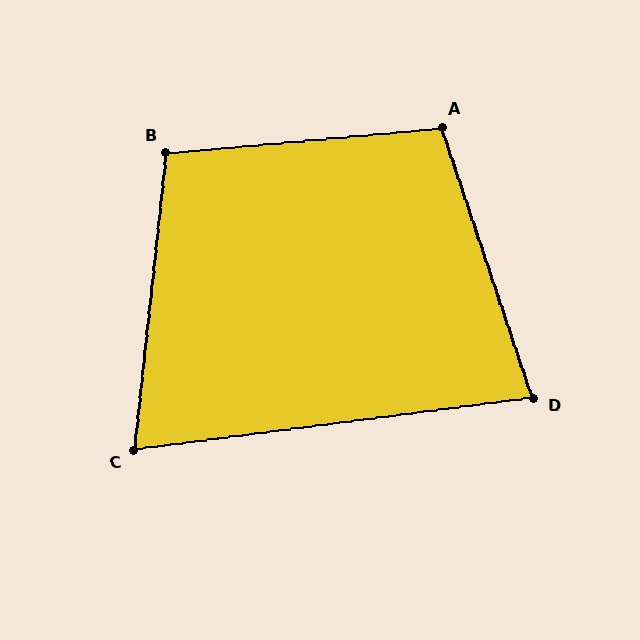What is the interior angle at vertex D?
Approximately 79 degrees (acute).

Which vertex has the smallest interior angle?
C, at approximately 76 degrees.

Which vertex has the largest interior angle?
A, at approximately 104 degrees.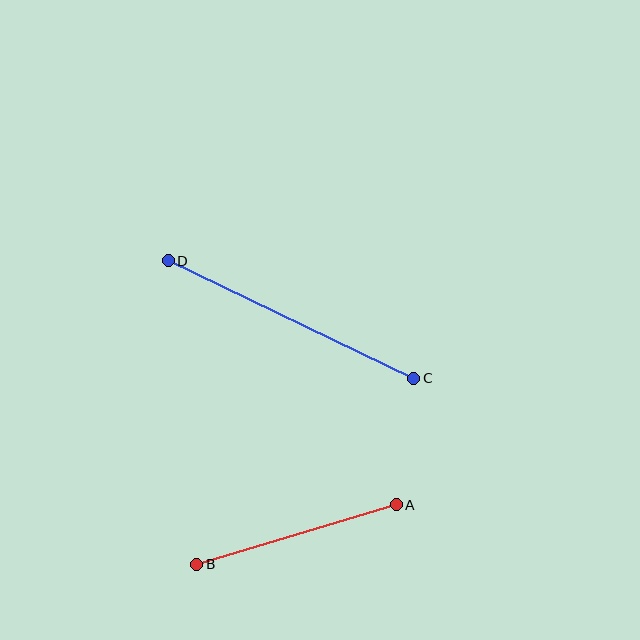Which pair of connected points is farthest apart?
Points C and D are farthest apart.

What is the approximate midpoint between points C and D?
The midpoint is at approximately (291, 320) pixels.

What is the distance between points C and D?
The distance is approximately 272 pixels.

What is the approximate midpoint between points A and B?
The midpoint is at approximately (296, 535) pixels.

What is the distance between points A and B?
The distance is approximately 208 pixels.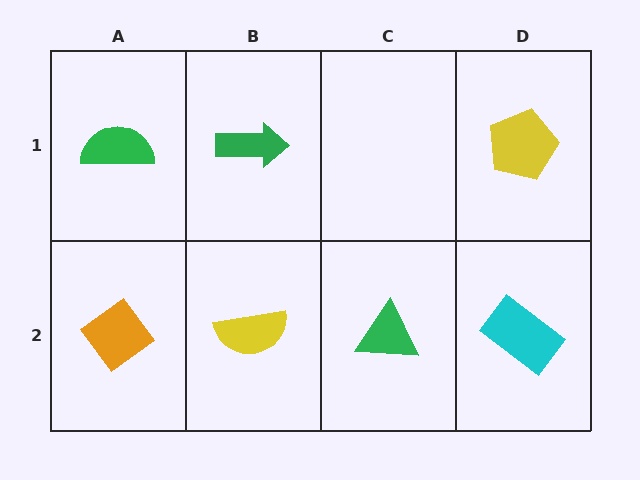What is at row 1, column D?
A yellow pentagon.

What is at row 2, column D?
A cyan rectangle.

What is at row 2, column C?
A green triangle.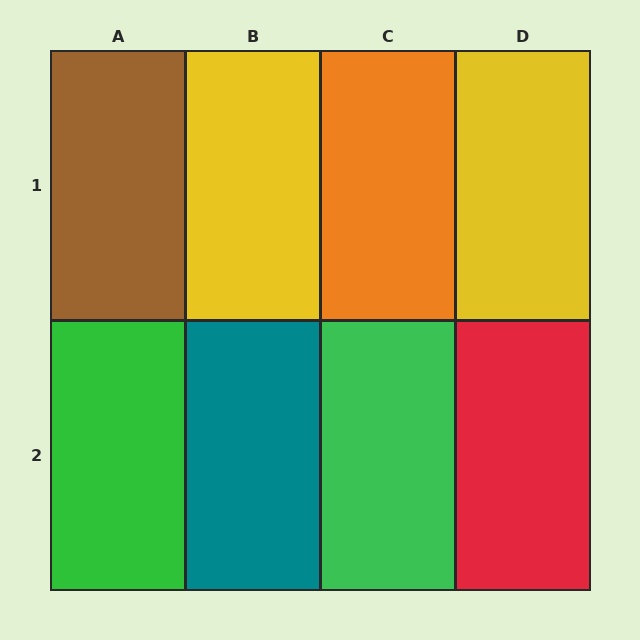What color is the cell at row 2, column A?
Green.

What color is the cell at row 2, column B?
Teal.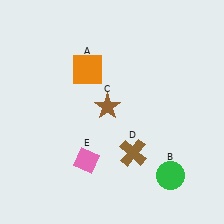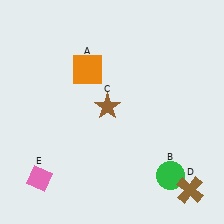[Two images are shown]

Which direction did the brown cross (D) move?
The brown cross (D) moved right.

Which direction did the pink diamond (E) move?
The pink diamond (E) moved left.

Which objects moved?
The objects that moved are: the brown cross (D), the pink diamond (E).